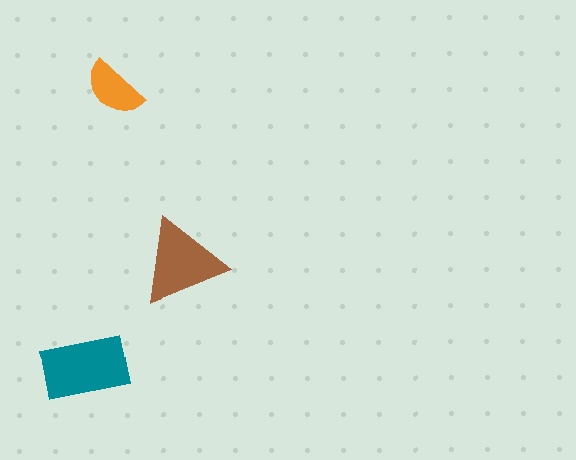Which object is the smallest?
The orange semicircle.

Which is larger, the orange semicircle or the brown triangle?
The brown triangle.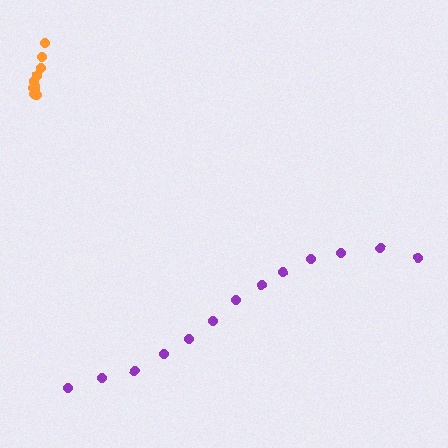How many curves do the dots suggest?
There are 2 distinct paths.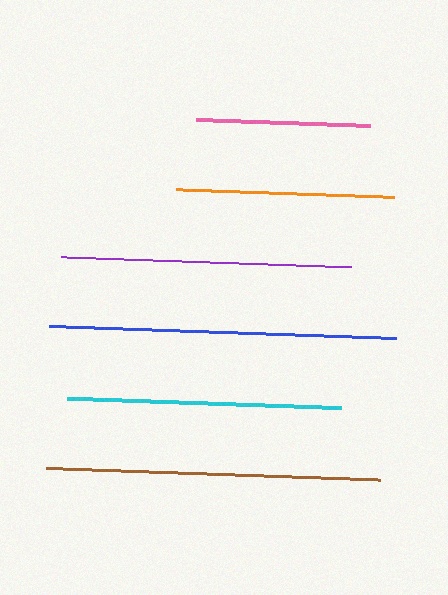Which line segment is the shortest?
The pink line is the shortest at approximately 173 pixels.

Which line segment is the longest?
The blue line is the longest at approximately 348 pixels.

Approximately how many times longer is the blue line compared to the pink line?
The blue line is approximately 2.0 times the length of the pink line.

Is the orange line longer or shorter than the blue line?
The blue line is longer than the orange line.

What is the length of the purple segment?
The purple segment is approximately 290 pixels long.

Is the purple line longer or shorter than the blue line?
The blue line is longer than the purple line.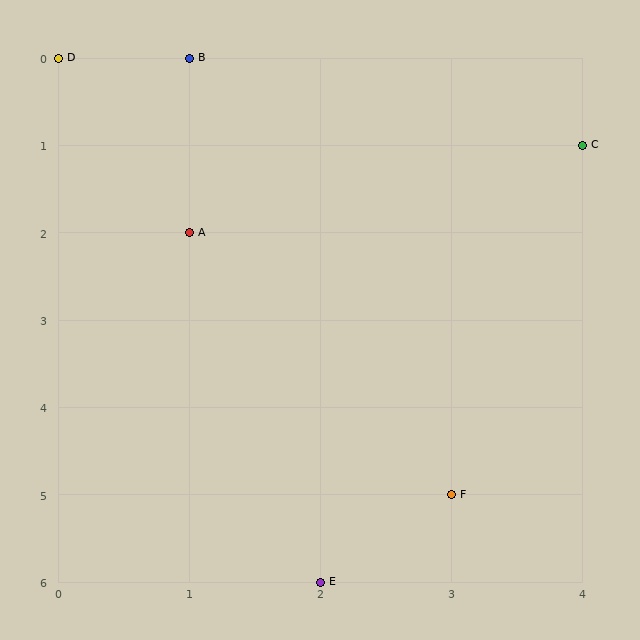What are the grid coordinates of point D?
Point D is at grid coordinates (0, 0).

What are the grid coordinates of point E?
Point E is at grid coordinates (2, 6).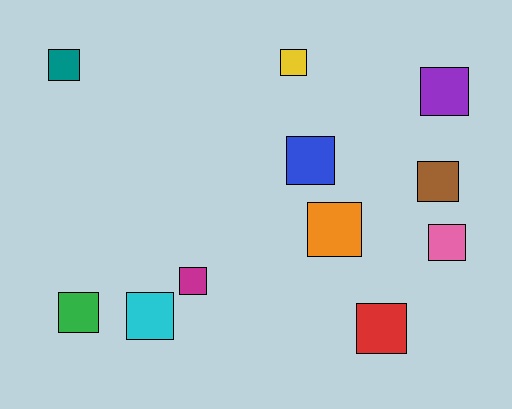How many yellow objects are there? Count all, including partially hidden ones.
There is 1 yellow object.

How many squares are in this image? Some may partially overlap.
There are 11 squares.